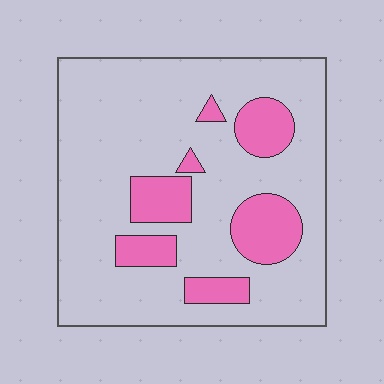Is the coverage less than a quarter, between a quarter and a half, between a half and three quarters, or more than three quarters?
Less than a quarter.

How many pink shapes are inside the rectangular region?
7.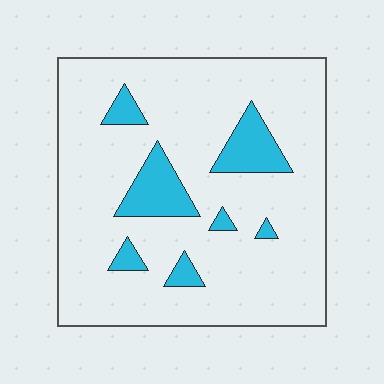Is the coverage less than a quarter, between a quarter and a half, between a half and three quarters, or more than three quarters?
Less than a quarter.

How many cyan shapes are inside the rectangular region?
7.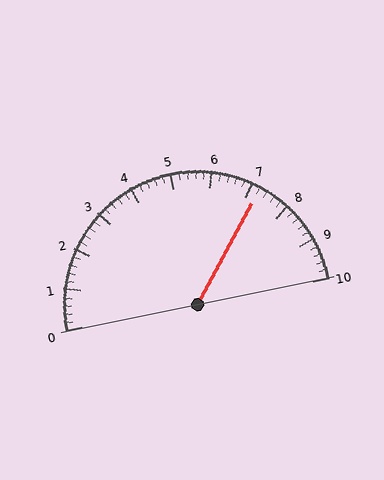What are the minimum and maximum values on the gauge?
The gauge ranges from 0 to 10.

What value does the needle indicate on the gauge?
The needle indicates approximately 7.2.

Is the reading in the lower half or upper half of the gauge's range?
The reading is in the upper half of the range (0 to 10).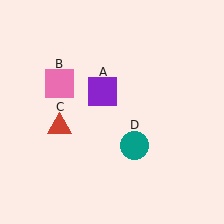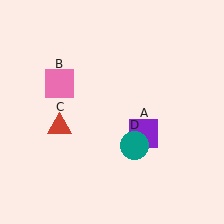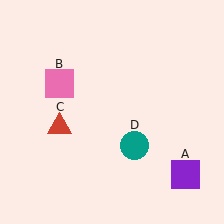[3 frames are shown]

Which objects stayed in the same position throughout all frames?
Pink square (object B) and red triangle (object C) and teal circle (object D) remained stationary.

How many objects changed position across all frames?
1 object changed position: purple square (object A).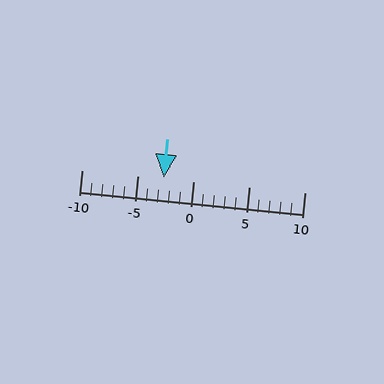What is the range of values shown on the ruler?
The ruler shows values from -10 to 10.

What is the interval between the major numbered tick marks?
The major tick marks are spaced 5 units apart.